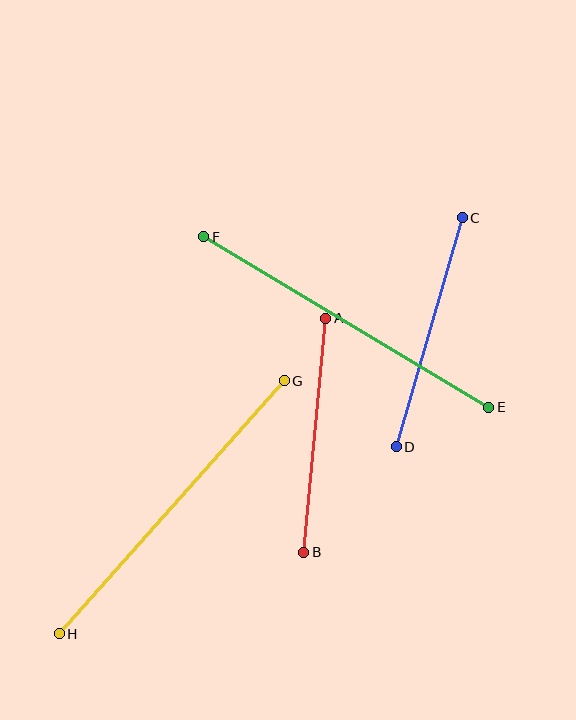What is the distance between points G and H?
The distance is approximately 338 pixels.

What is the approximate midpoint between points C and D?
The midpoint is at approximately (429, 332) pixels.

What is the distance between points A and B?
The distance is approximately 235 pixels.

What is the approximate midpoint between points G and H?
The midpoint is at approximately (172, 507) pixels.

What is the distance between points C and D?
The distance is approximately 238 pixels.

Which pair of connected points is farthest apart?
Points G and H are farthest apart.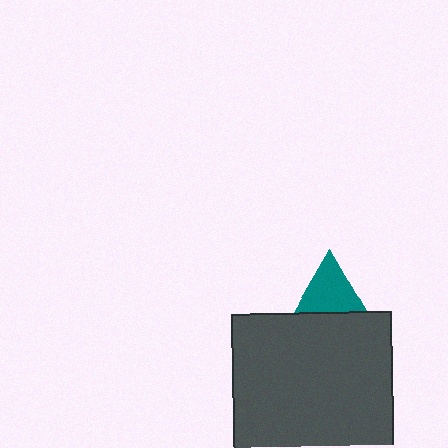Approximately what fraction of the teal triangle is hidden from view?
Roughly 50% of the teal triangle is hidden behind the dark gray square.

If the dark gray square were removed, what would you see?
You would see the complete teal triangle.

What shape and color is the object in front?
The object in front is a dark gray square.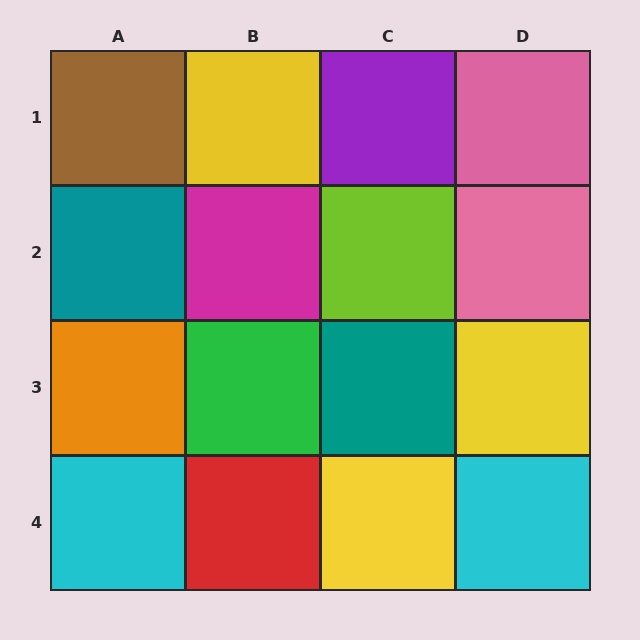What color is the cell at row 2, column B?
Magenta.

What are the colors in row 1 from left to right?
Brown, yellow, purple, pink.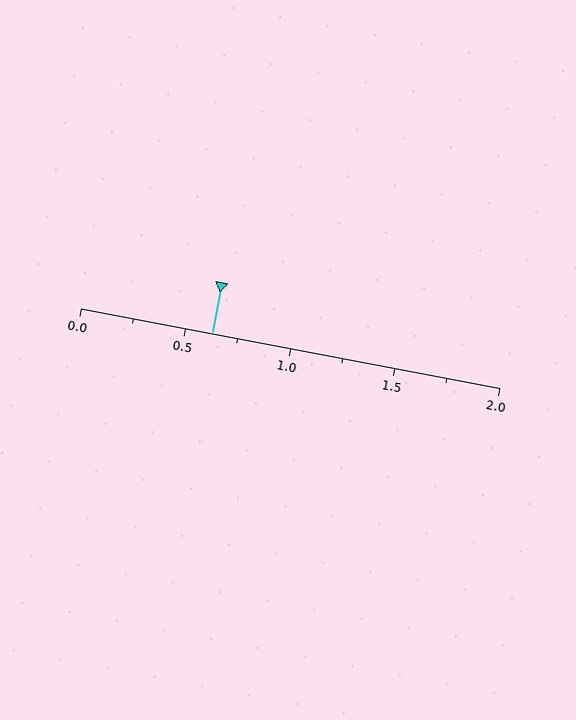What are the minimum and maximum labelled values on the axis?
The axis runs from 0.0 to 2.0.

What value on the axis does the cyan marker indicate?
The marker indicates approximately 0.62.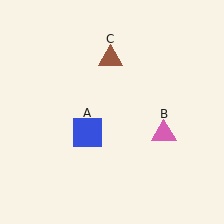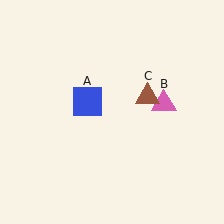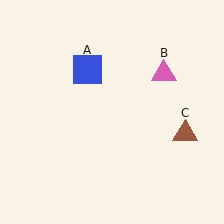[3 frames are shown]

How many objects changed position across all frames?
3 objects changed position: blue square (object A), pink triangle (object B), brown triangle (object C).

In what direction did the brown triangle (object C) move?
The brown triangle (object C) moved down and to the right.